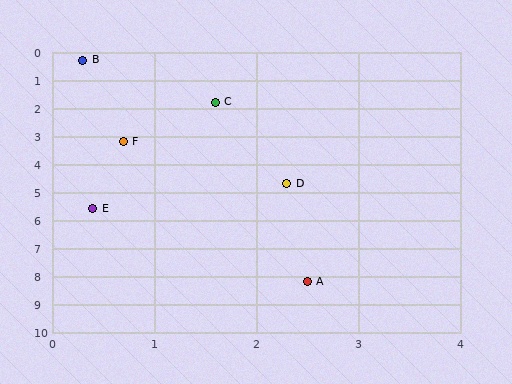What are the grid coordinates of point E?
Point E is at approximately (0.4, 5.6).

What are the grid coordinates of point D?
Point D is at approximately (2.3, 4.7).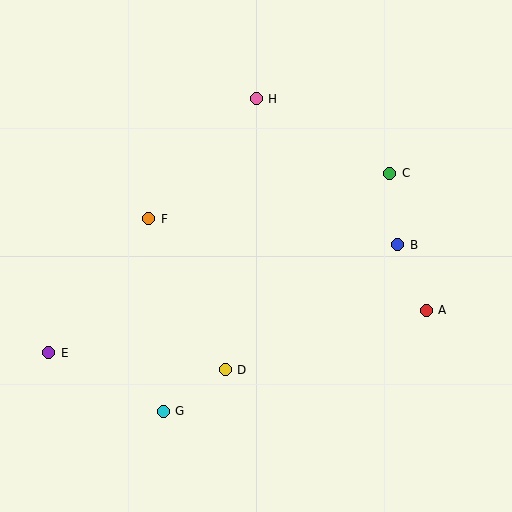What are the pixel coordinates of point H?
Point H is at (256, 99).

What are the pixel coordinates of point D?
Point D is at (225, 370).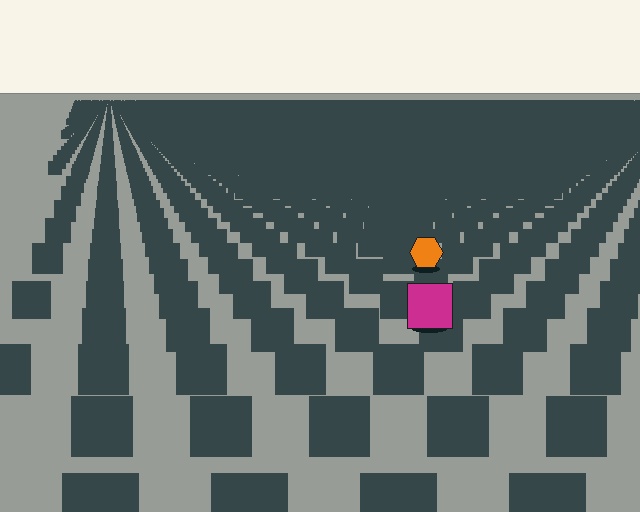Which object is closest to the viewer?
The magenta square is closest. The texture marks near it are larger and more spread out.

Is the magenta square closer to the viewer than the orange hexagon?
Yes. The magenta square is closer — you can tell from the texture gradient: the ground texture is coarser near it.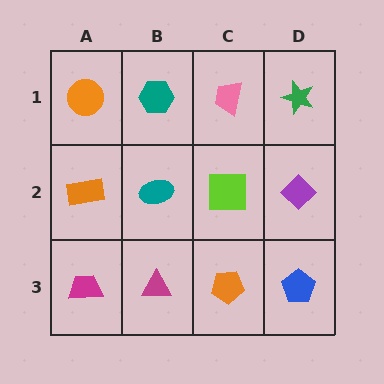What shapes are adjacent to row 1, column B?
A teal ellipse (row 2, column B), an orange circle (row 1, column A), a pink trapezoid (row 1, column C).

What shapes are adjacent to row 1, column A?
An orange rectangle (row 2, column A), a teal hexagon (row 1, column B).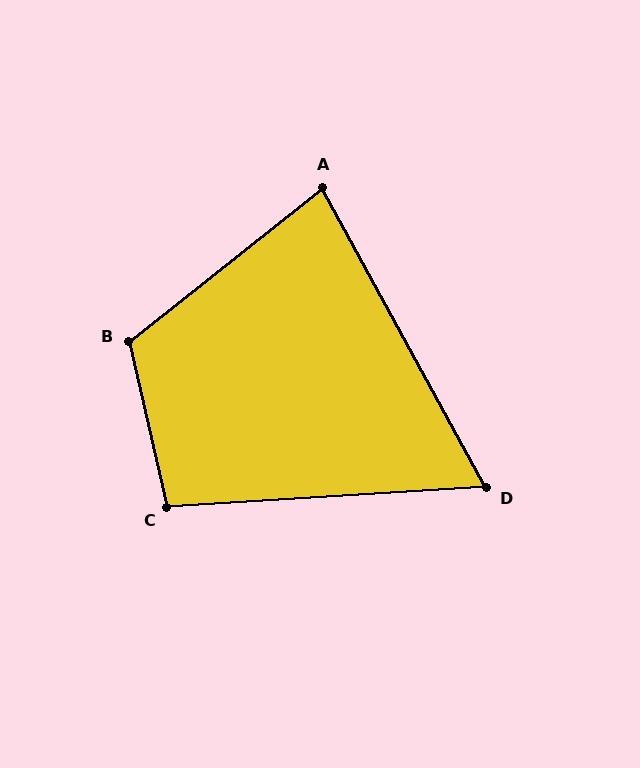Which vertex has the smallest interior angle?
D, at approximately 65 degrees.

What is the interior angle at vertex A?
Approximately 80 degrees (acute).